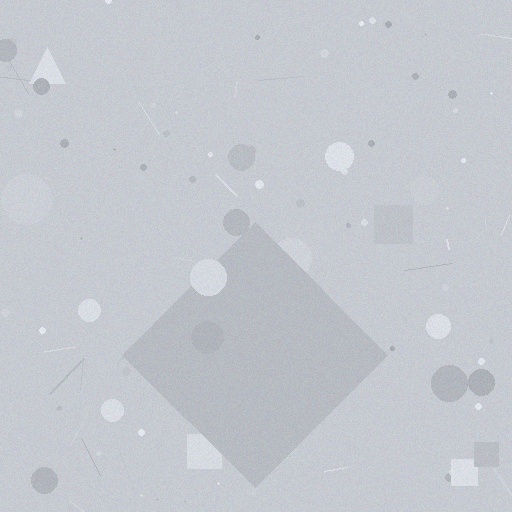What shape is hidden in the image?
A diamond is hidden in the image.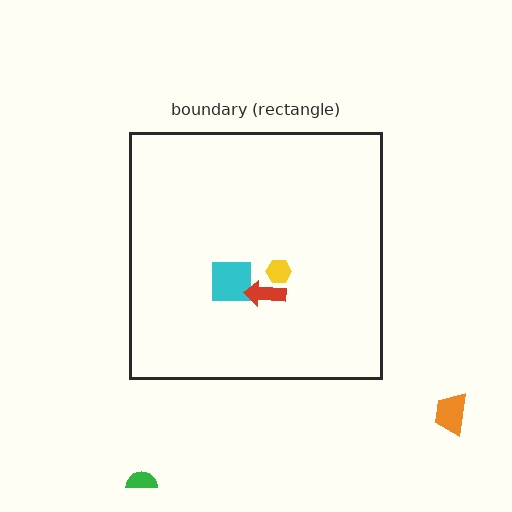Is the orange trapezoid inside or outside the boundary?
Outside.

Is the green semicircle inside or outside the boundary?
Outside.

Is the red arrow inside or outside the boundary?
Inside.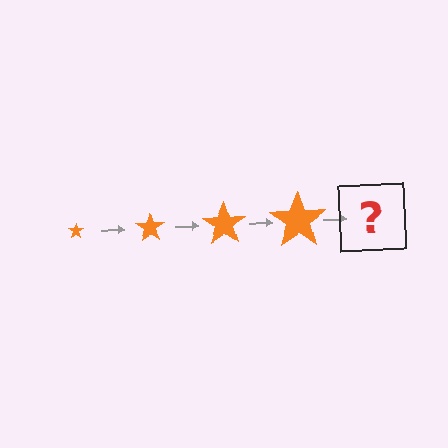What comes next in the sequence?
The next element should be an orange star, larger than the previous one.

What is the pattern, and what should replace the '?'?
The pattern is that the star gets progressively larger each step. The '?' should be an orange star, larger than the previous one.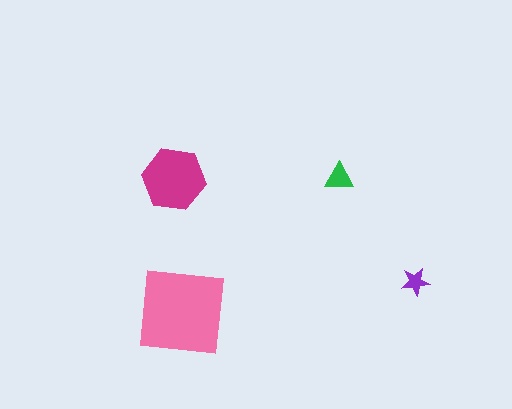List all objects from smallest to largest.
The purple star, the green triangle, the magenta hexagon, the pink square.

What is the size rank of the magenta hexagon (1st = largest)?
2nd.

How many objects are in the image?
There are 4 objects in the image.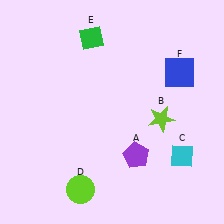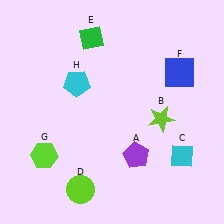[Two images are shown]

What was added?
A lime hexagon (G), a cyan pentagon (H) were added in Image 2.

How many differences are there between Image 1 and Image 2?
There are 2 differences between the two images.